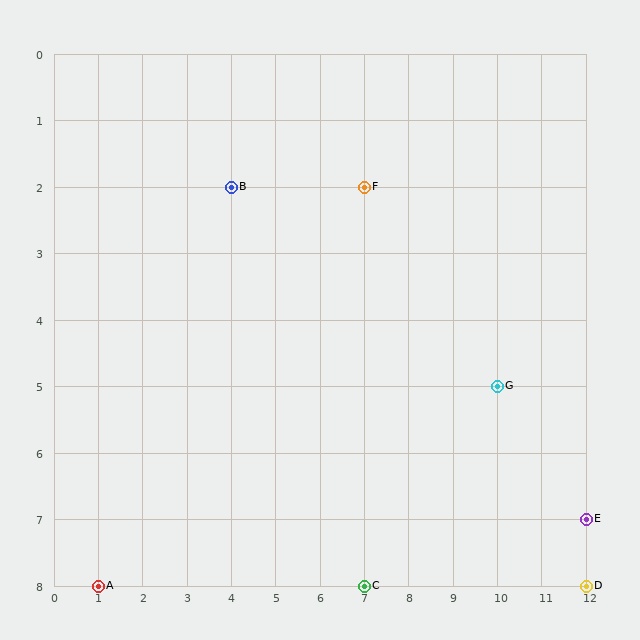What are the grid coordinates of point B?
Point B is at grid coordinates (4, 2).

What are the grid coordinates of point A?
Point A is at grid coordinates (1, 8).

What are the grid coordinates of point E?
Point E is at grid coordinates (12, 7).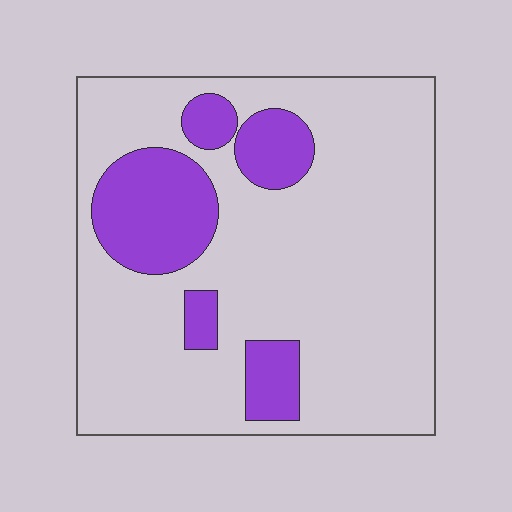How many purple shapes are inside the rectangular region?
5.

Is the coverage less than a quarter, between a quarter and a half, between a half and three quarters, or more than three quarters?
Less than a quarter.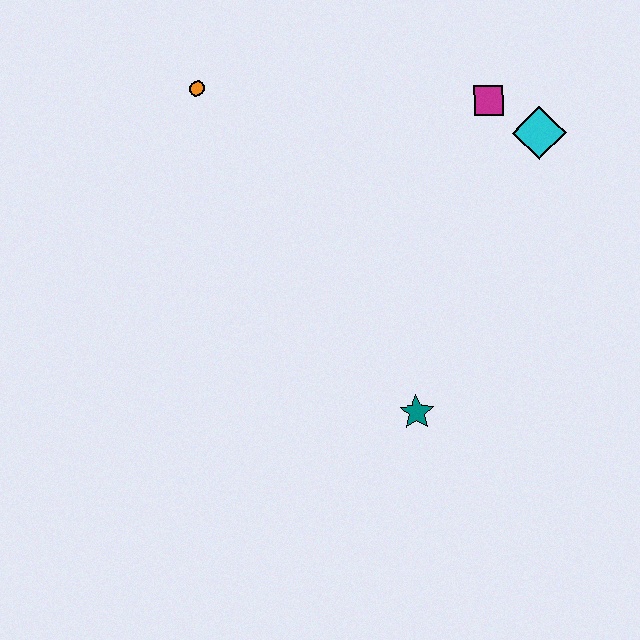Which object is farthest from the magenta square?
The teal star is farthest from the magenta square.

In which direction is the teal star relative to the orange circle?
The teal star is below the orange circle.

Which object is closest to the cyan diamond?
The magenta square is closest to the cyan diamond.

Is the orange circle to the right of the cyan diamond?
No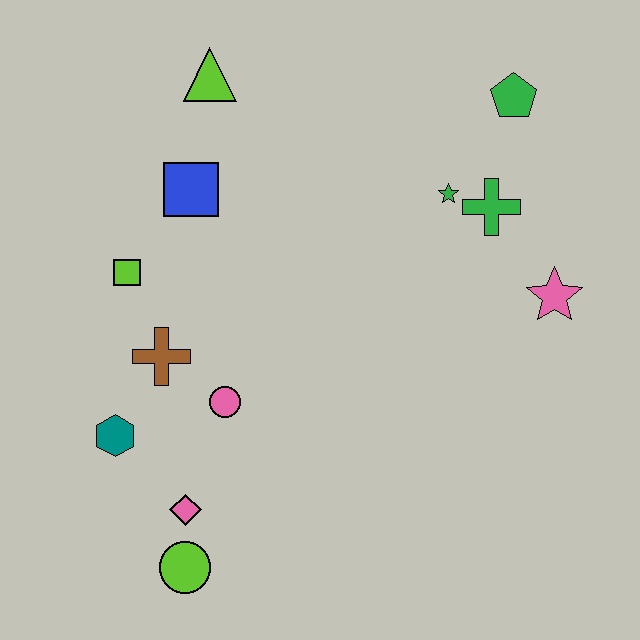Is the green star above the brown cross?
Yes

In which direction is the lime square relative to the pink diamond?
The lime square is above the pink diamond.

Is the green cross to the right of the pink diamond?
Yes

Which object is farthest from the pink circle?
The green pentagon is farthest from the pink circle.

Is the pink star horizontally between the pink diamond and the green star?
No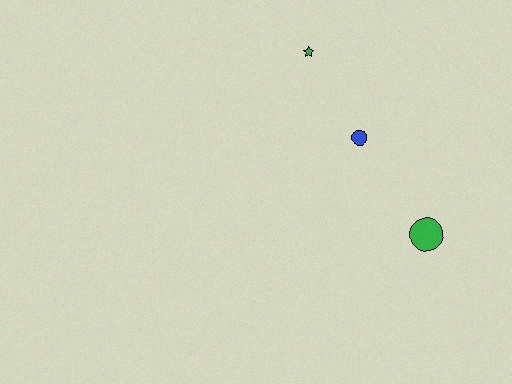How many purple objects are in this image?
There are no purple objects.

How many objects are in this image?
There are 3 objects.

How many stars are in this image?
There is 1 star.